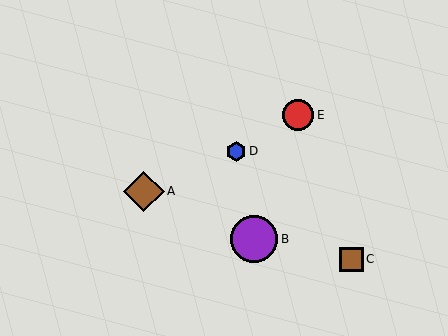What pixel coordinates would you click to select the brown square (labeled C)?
Click at (352, 259) to select the brown square C.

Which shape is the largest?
The purple circle (labeled B) is the largest.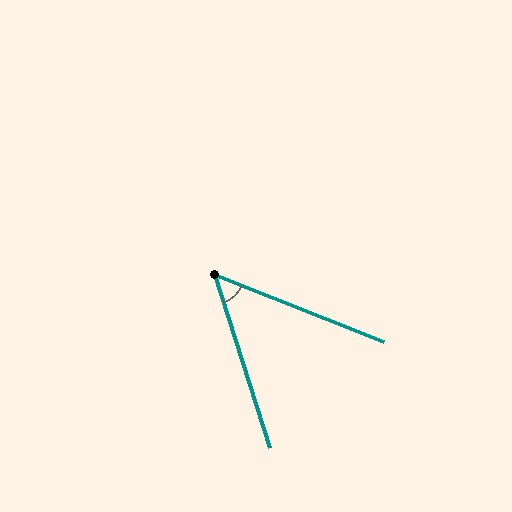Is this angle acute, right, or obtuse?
It is acute.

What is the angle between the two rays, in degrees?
Approximately 51 degrees.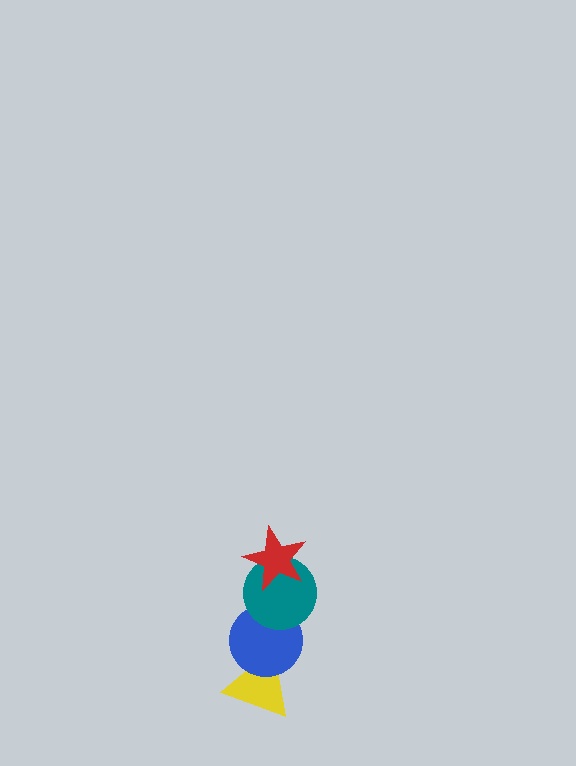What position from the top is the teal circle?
The teal circle is 2nd from the top.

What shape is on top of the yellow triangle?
The blue circle is on top of the yellow triangle.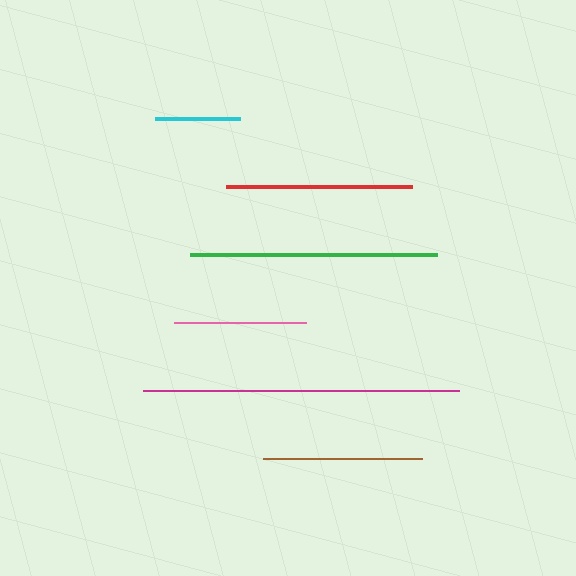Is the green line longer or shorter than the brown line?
The green line is longer than the brown line.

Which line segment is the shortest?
The cyan line is the shortest at approximately 86 pixels.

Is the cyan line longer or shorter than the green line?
The green line is longer than the cyan line.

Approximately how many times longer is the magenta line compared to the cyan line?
The magenta line is approximately 3.7 times the length of the cyan line.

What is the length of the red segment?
The red segment is approximately 186 pixels long.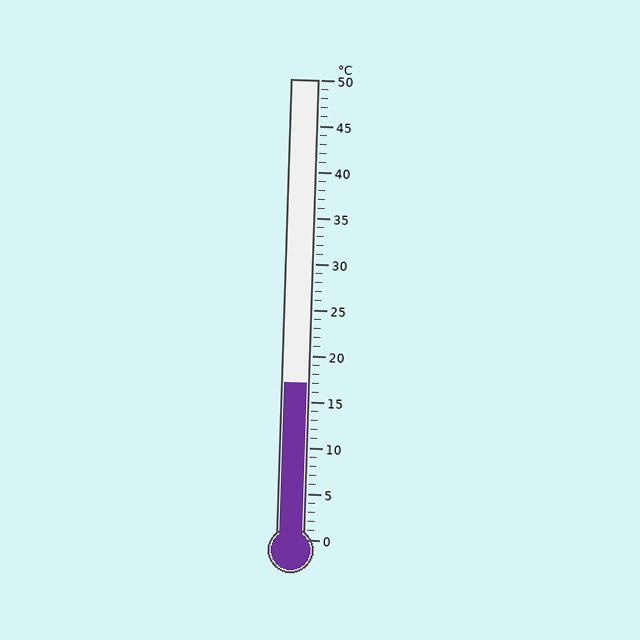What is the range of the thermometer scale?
The thermometer scale ranges from 0°C to 50°C.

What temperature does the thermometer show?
The thermometer shows approximately 17°C.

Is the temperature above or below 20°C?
The temperature is below 20°C.